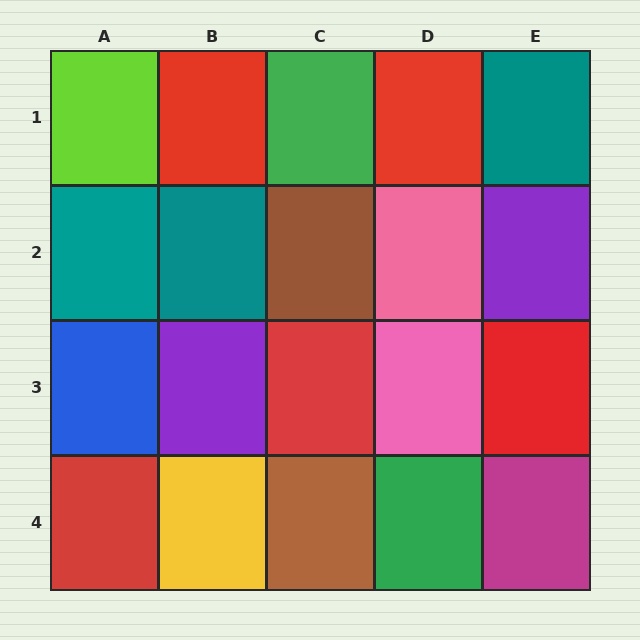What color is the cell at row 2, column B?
Teal.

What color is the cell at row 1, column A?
Lime.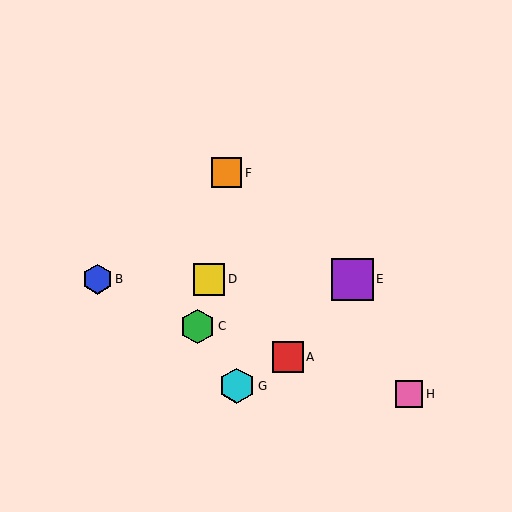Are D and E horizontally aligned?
Yes, both are at y≈279.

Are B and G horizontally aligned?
No, B is at y≈279 and G is at y≈386.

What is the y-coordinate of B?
Object B is at y≈279.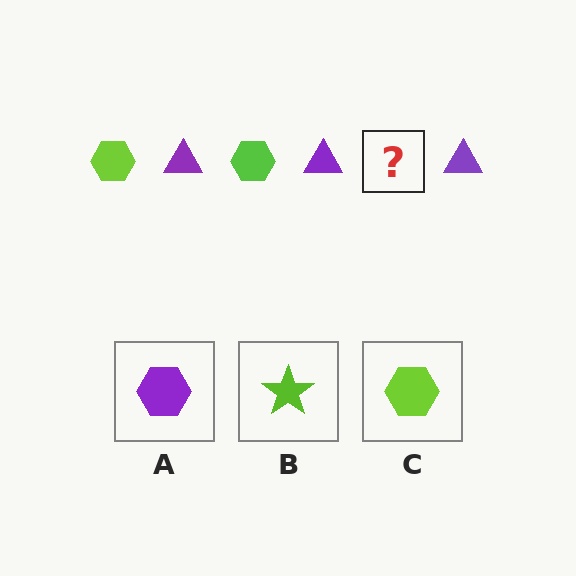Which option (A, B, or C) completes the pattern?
C.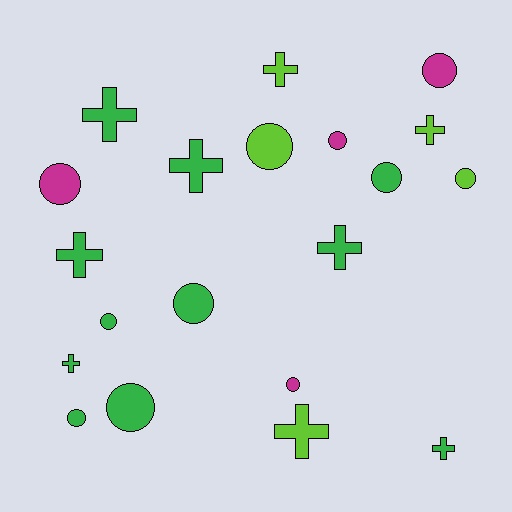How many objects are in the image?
There are 20 objects.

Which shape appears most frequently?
Circle, with 11 objects.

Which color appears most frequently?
Green, with 11 objects.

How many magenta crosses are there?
There are no magenta crosses.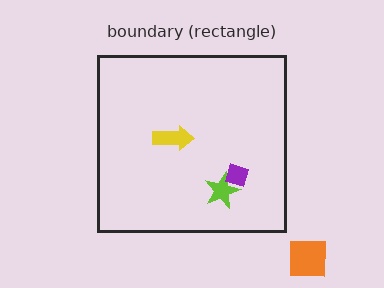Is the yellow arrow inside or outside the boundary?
Inside.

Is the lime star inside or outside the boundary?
Inside.